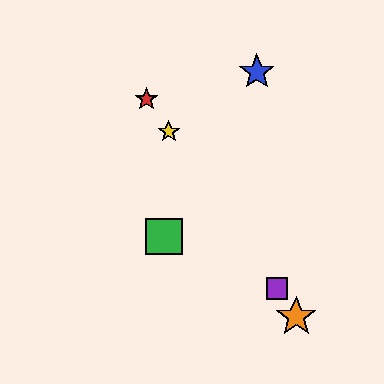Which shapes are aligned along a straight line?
The red star, the yellow star, the purple square, the orange star are aligned along a straight line.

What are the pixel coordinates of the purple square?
The purple square is at (277, 289).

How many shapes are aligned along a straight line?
4 shapes (the red star, the yellow star, the purple square, the orange star) are aligned along a straight line.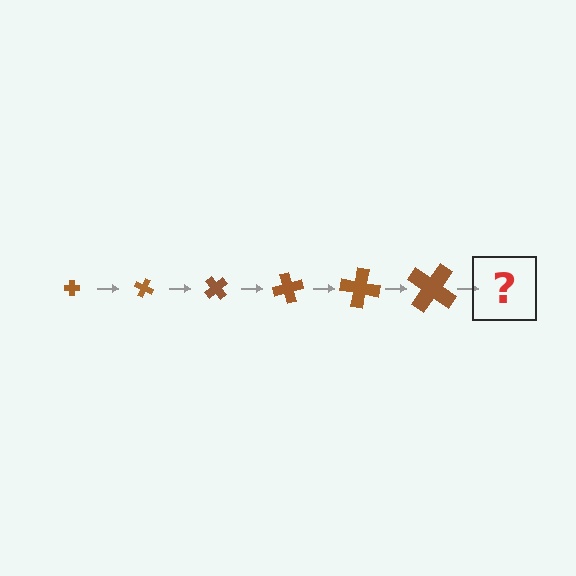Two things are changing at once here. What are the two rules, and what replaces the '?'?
The two rules are that the cross grows larger each step and it rotates 25 degrees each step. The '?' should be a cross, larger than the previous one and rotated 150 degrees from the start.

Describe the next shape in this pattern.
It should be a cross, larger than the previous one and rotated 150 degrees from the start.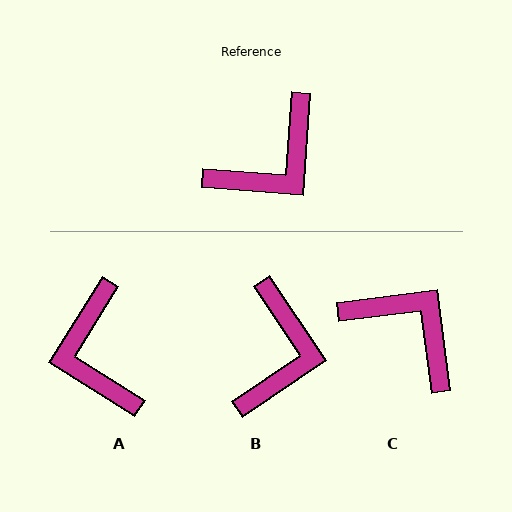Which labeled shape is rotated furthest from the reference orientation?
A, about 118 degrees away.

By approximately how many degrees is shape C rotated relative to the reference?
Approximately 101 degrees counter-clockwise.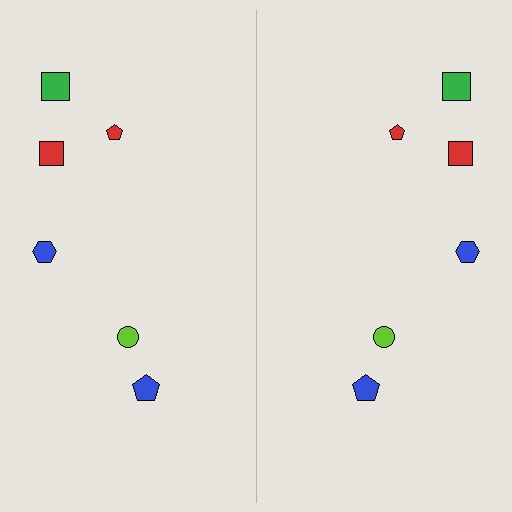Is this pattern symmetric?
Yes, this pattern has bilateral (reflection) symmetry.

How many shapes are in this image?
There are 12 shapes in this image.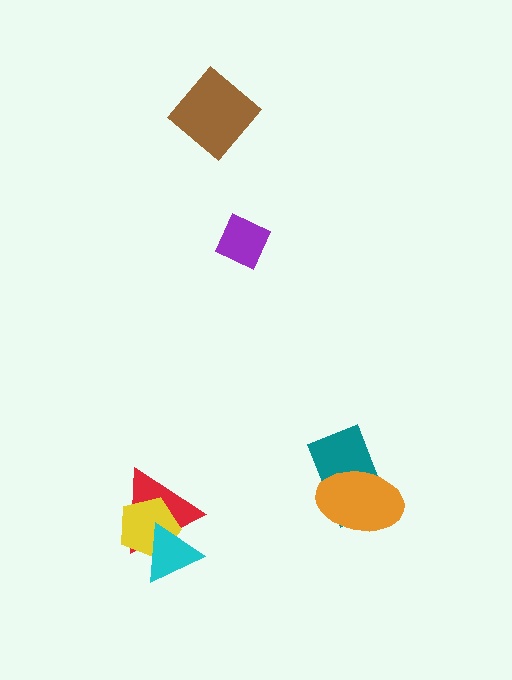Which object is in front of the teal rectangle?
The orange ellipse is in front of the teal rectangle.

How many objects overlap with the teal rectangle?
1 object overlaps with the teal rectangle.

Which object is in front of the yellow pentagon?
The cyan triangle is in front of the yellow pentagon.